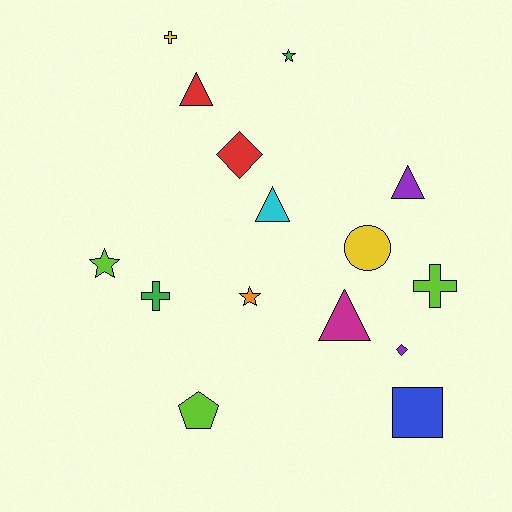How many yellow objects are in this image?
There are 2 yellow objects.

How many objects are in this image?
There are 15 objects.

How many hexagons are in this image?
There are no hexagons.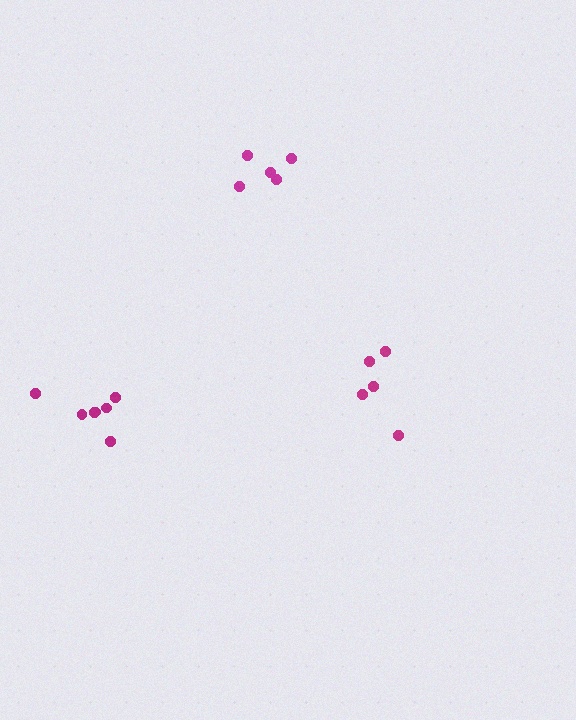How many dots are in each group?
Group 1: 7 dots, Group 2: 5 dots, Group 3: 5 dots (17 total).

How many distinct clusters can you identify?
There are 3 distinct clusters.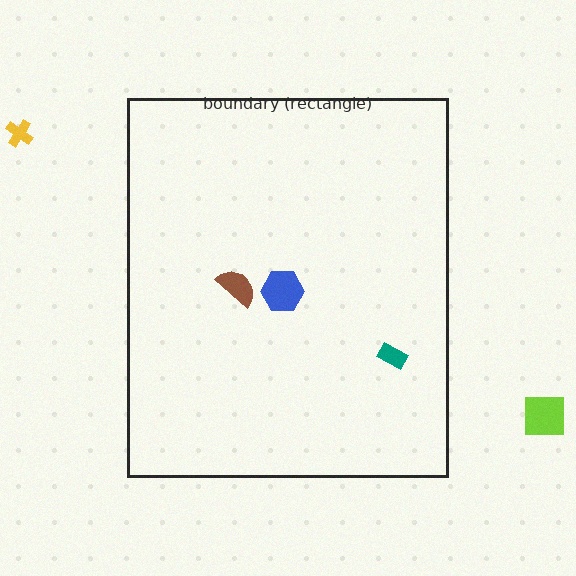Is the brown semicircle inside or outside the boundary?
Inside.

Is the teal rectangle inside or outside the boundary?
Inside.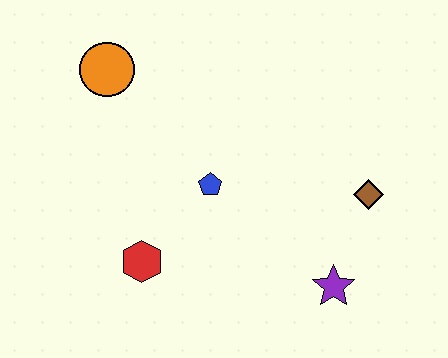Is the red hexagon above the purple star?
Yes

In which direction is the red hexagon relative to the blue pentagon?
The red hexagon is below the blue pentagon.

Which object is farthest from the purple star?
The orange circle is farthest from the purple star.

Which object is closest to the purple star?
The brown diamond is closest to the purple star.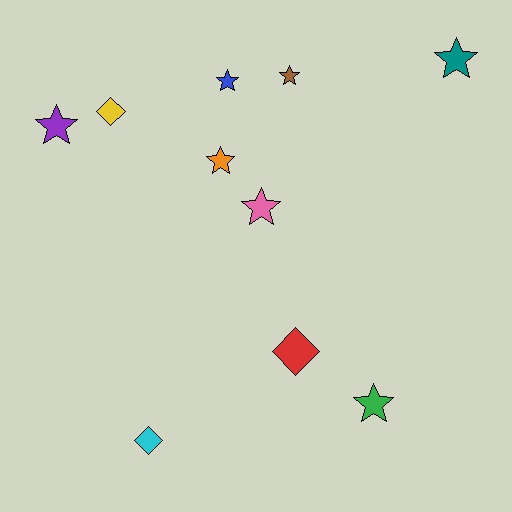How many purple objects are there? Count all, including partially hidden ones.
There is 1 purple object.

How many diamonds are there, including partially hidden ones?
There are 3 diamonds.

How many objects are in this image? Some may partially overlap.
There are 10 objects.